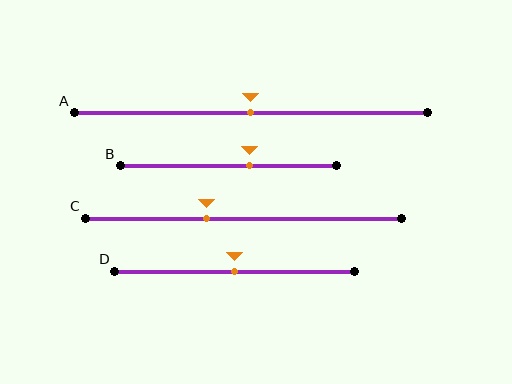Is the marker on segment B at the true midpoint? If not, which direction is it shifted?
No, the marker on segment B is shifted to the right by about 10% of the segment length.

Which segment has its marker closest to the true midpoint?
Segment A has its marker closest to the true midpoint.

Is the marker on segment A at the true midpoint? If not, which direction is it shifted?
Yes, the marker on segment A is at the true midpoint.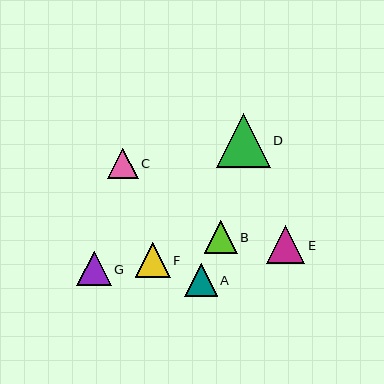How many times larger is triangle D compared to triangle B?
Triangle D is approximately 1.7 times the size of triangle B.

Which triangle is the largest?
Triangle D is the largest with a size of approximately 54 pixels.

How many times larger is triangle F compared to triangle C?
Triangle F is approximately 1.1 times the size of triangle C.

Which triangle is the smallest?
Triangle C is the smallest with a size of approximately 31 pixels.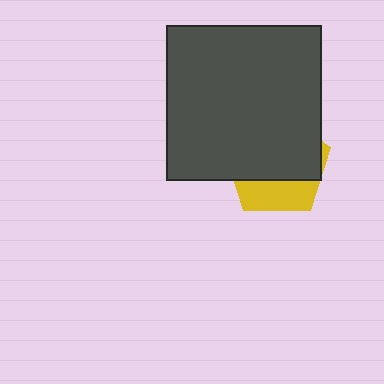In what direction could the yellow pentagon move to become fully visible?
The yellow pentagon could move down. That would shift it out from behind the dark gray rectangle entirely.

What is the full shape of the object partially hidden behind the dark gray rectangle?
The partially hidden object is a yellow pentagon.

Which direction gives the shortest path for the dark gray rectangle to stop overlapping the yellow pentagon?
Moving up gives the shortest separation.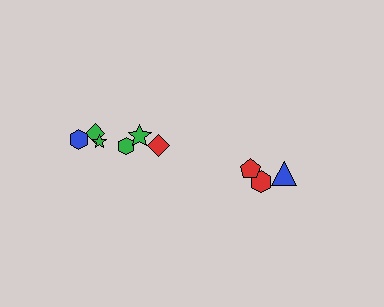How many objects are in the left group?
There are 6 objects.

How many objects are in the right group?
There are 3 objects.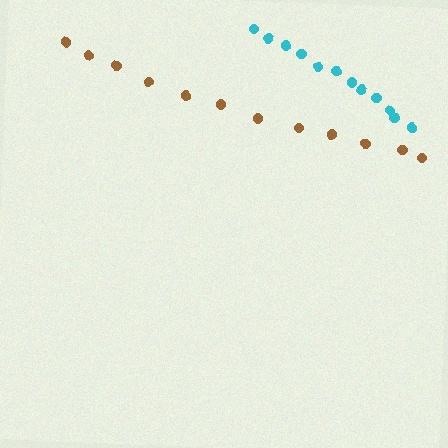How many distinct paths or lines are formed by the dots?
There are 2 distinct paths.